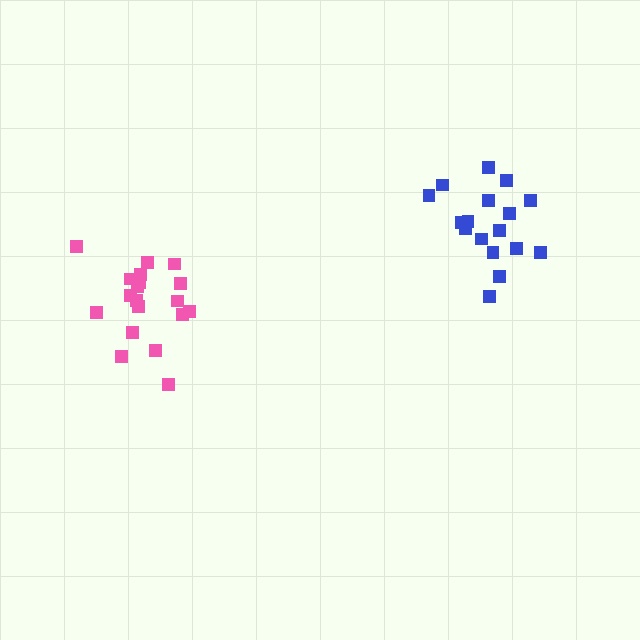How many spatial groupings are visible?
There are 2 spatial groupings.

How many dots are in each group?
Group 1: 19 dots, Group 2: 17 dots (36 total).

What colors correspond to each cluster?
The clusters are colored: pink, blue.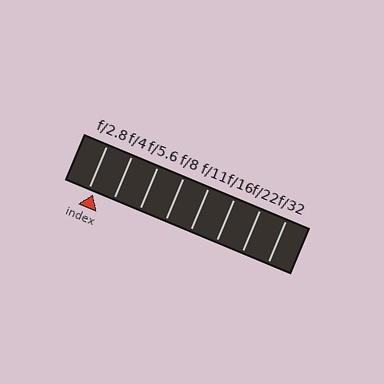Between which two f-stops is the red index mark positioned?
The index mark is between f/2.8 and f/4.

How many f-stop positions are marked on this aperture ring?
There are 8 f-stop positions marked.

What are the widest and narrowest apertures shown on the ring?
The widest aperture shown is f/2.8 and the narrowest is f/32.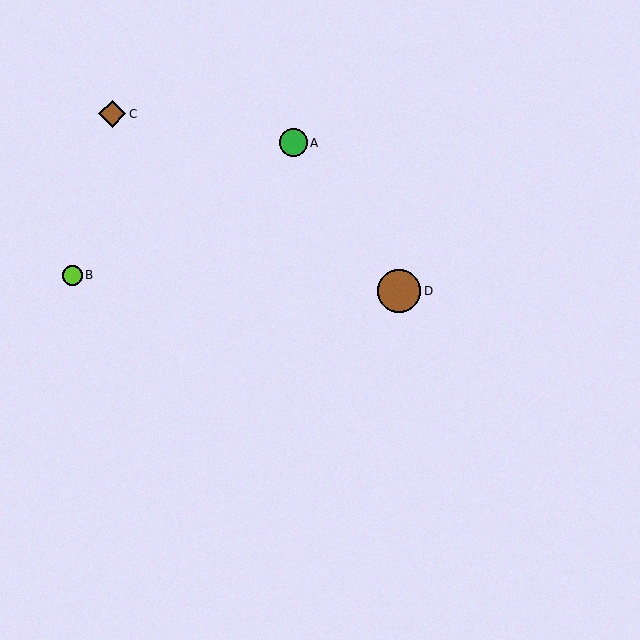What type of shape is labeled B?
Shape B is a lime circle.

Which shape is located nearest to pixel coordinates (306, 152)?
The green circle (labeled A) at (293, 143) is nearest to that location.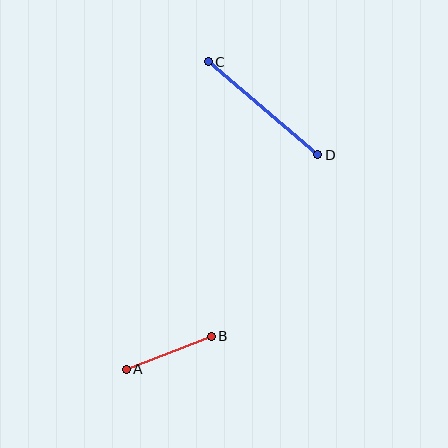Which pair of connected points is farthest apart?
Points C and D are farthest apart.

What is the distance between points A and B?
The distance is approximately 91 pixels.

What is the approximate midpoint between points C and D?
The midpoint is at approximately (263, 108) pixels.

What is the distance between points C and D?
The distance is approximately 144 pixels.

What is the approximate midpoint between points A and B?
The midpoint is at approximately (169, 353) pixels.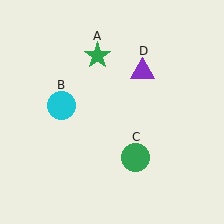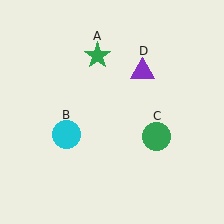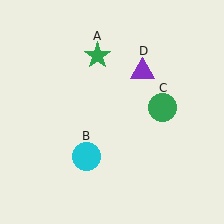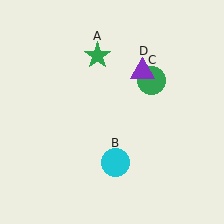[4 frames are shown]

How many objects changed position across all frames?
2 objects changed position: cyan circle (object B), green circle (object C).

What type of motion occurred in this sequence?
The cyan circle (object B), green circle (object C) rotated counterclockwise around the center of the scene.